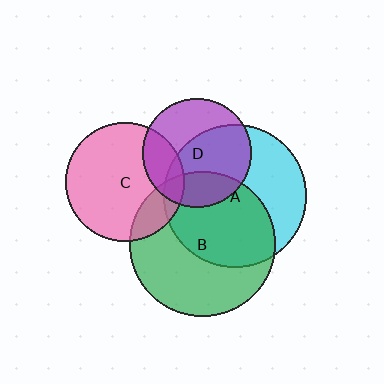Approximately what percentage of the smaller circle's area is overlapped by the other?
Approximately 25%.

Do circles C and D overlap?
Yes.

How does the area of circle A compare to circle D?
Approximately 1.7 times.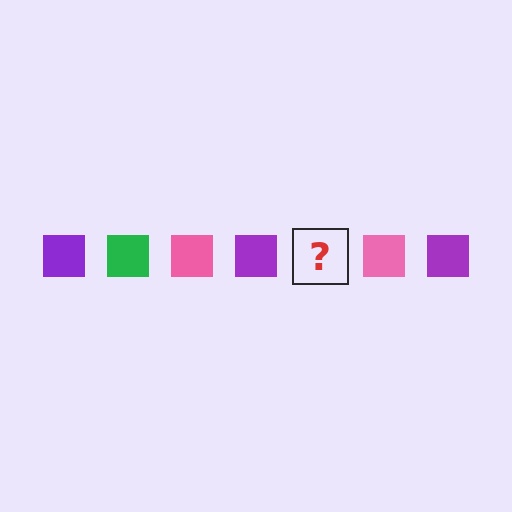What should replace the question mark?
The question mark should be replaced with a green square.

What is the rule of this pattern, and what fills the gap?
The rule is that the pattern cycles through purple, green, pink squares. The gap should be filled with a green square.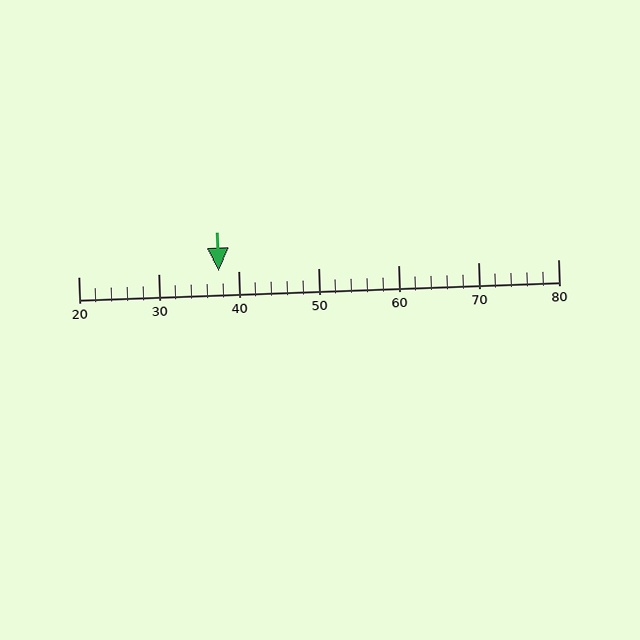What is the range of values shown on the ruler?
The ruler shows values from 20 to 80.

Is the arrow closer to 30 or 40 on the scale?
The arrow is closer to 40.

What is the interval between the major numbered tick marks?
The major tick marks are spaced 10 units apart.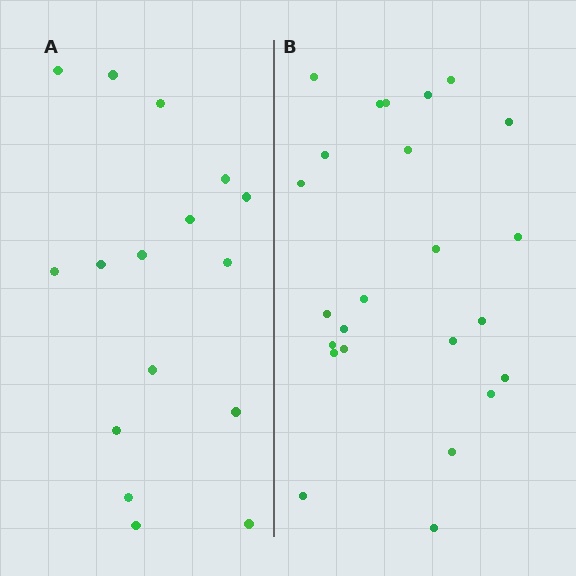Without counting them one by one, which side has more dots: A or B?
Region B (the right region) has more dots.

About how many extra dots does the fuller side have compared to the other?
Region B has roughly 8 or so more dots than region A.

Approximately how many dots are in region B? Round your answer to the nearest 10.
About 20 dots. (The exact count is 24, which rounds to 20.)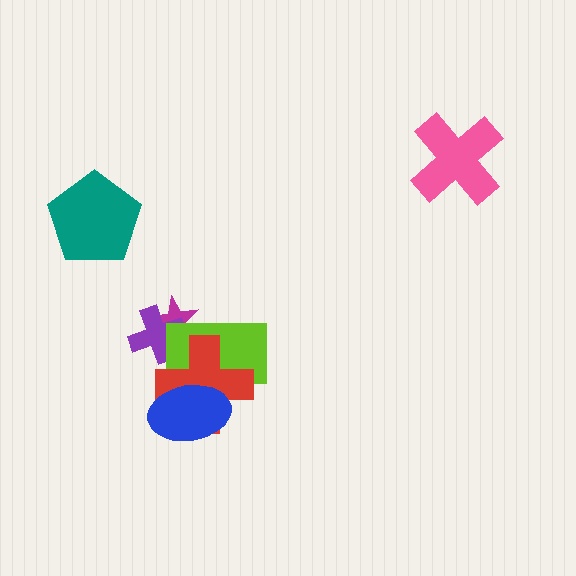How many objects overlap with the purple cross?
3 objects overlap with the purple cross.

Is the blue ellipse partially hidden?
No, no other shape covers it.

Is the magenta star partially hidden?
Yes, it is partially covered by another shape.